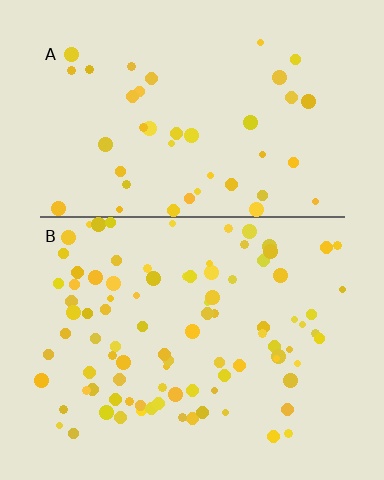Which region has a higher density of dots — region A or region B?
B (the bottom).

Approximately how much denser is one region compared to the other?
Approximately 2.2× — region B over region A.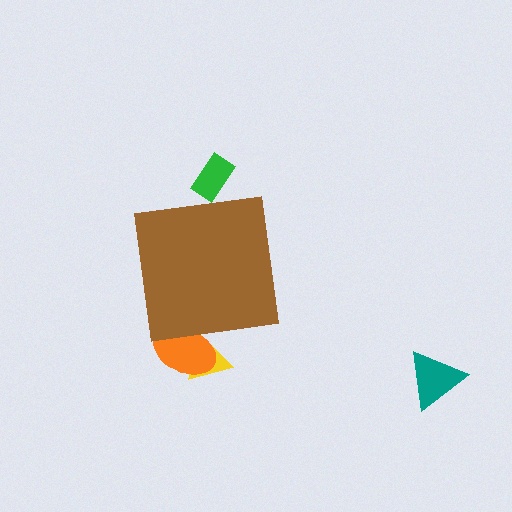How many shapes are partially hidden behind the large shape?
3 shapes are partially hidden.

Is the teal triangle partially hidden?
No, the teal triangle is fully visible.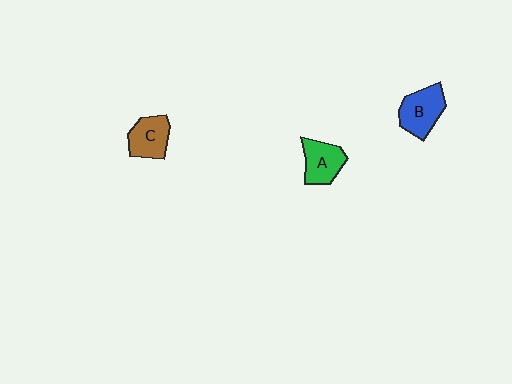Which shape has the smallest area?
Shape C (brown).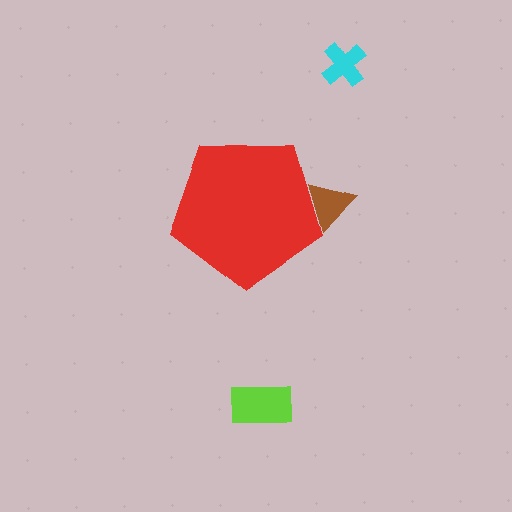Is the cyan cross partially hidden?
No, the cyan cross is fully visible.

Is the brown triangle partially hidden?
Yes, the brown triangle is partially hidden behind the red pentagon.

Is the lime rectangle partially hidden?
No, the lime rectangle is fully visible.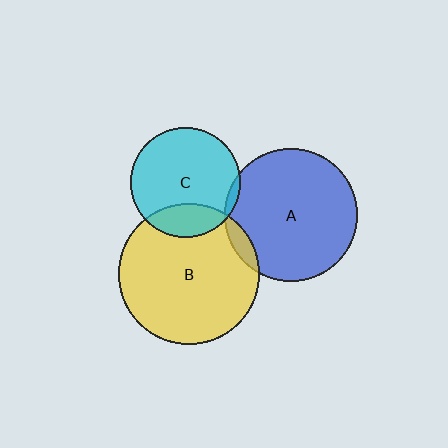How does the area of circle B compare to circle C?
Approximately 1.7 times.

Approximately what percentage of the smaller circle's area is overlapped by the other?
Approximately 20%.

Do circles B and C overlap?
Yes.